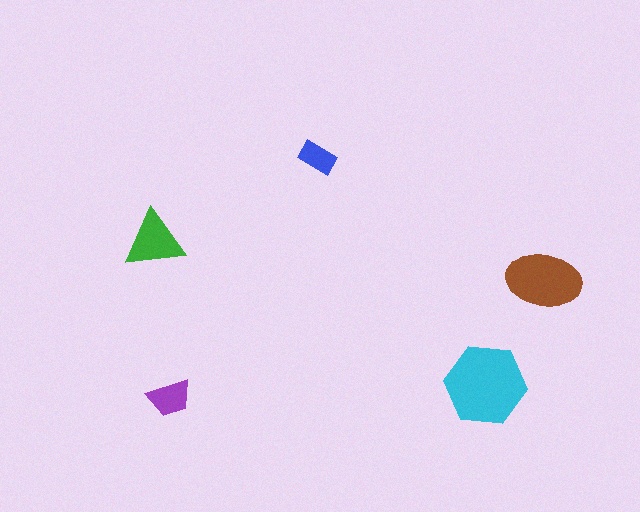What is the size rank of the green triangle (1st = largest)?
3rd.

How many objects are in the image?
There are 5 objects in the image.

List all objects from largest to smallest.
The cyan hexagon, the brown ellipse, the green triangle, the purple trapezoid, the blue rectangle.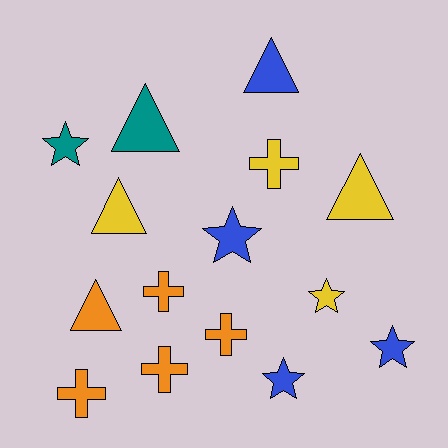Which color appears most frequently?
Orange, with 5 objects.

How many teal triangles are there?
There is 1 teal triangle.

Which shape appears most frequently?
Triangle, with 5 objects.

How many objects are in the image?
There are 15 objects.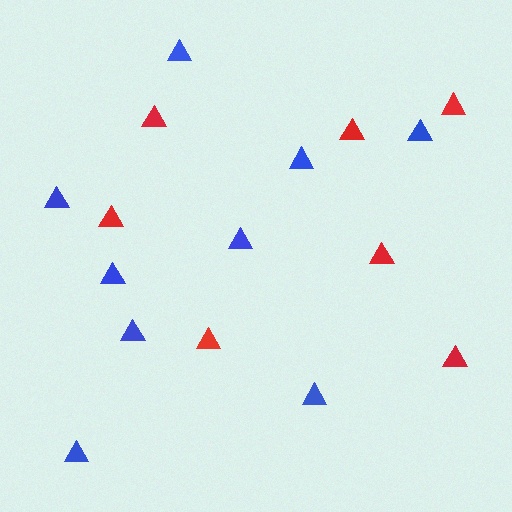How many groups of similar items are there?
There are 2 groups: one group of blue triangles (9) and one group of red triangles (7).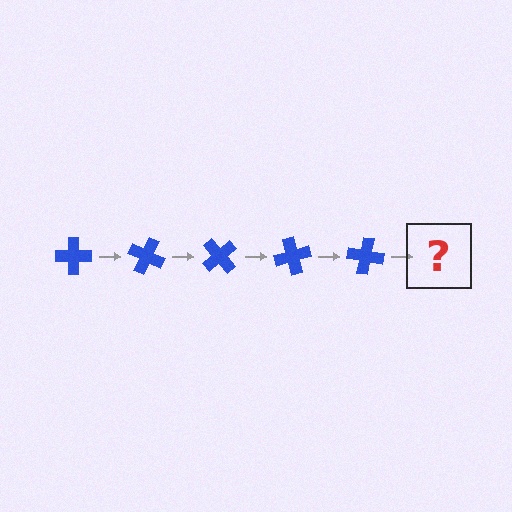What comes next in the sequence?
The next element should be a blue cross rotated 125 degrees.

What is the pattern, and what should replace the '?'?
The pattern is that the cross rotates 25 degrees each step. The '?' should be a blue cross rotated 125 degrees.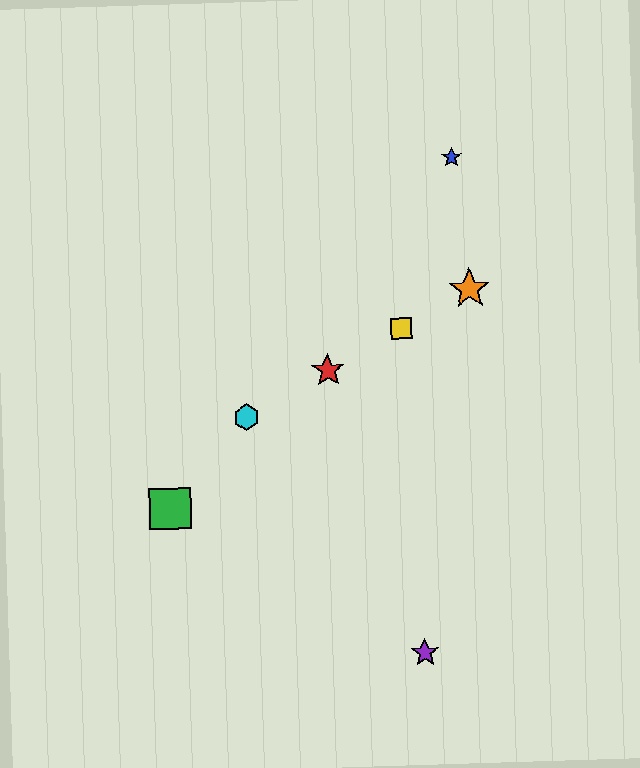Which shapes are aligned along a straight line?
The red star, the yellow square, the orange star, the cyan hexagon are aligned along a straight line.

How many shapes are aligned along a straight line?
4 shapes (the red star, the yellow square, the orange star, the cyan hexagon) are aligned along a straight line.